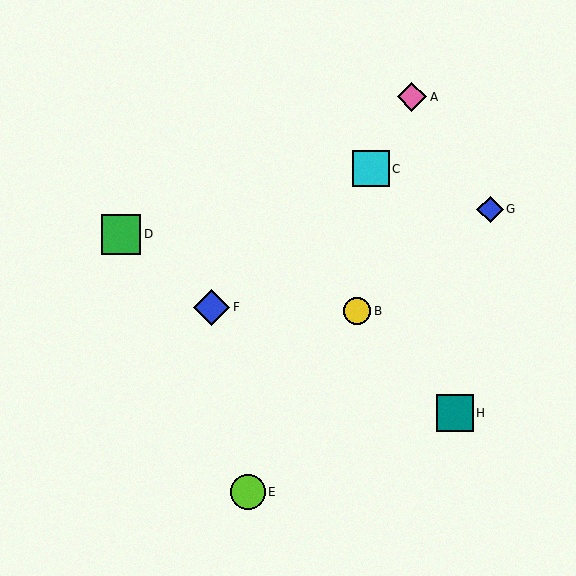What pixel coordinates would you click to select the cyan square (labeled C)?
Click at (371, 169) to select the cyan square C.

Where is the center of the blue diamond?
The center of the blue diamond is at (212, 307).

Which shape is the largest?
The green square (labeled D) is the largest.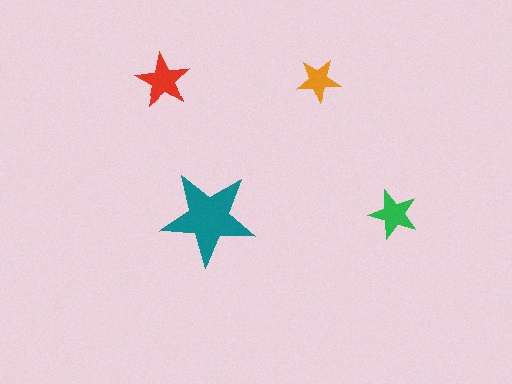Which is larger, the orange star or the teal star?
The teal one.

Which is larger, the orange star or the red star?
The red one.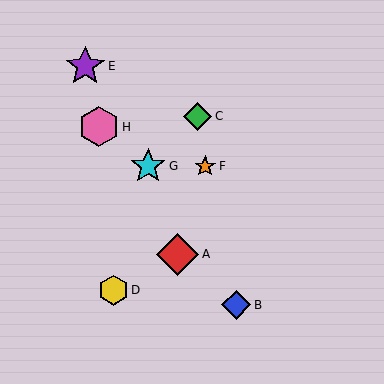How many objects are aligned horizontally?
2 objects (F, G) are aligned horizontally.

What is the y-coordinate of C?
Object C is at y≈116.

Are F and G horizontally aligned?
Yes, both are at y≈166.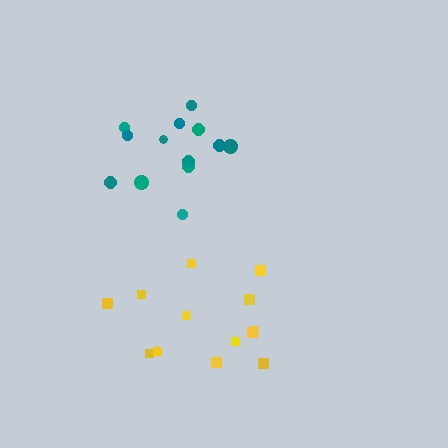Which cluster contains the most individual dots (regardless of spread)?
Teal (13).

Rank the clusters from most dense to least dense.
teal, yellow.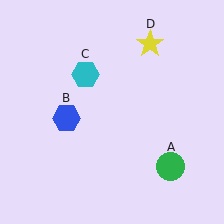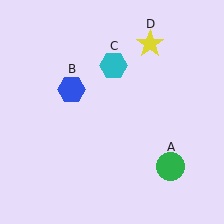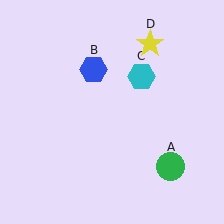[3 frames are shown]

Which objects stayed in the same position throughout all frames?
Green circle (object A) and yellow star (object D) remained stationary.